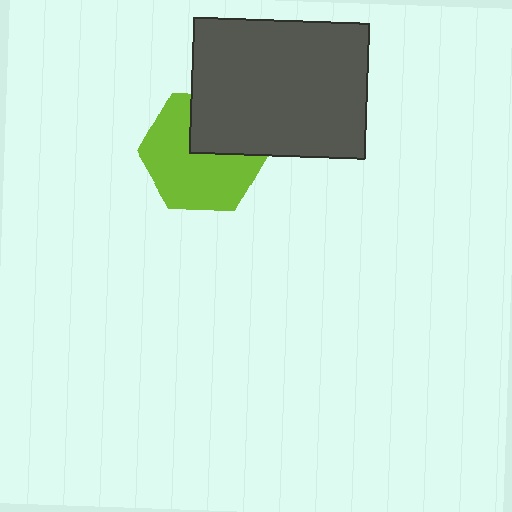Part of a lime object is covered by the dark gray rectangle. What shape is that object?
It is a hexagon.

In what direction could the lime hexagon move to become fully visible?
The lime hexagon could move down. That would shift it out from behind the dark gray rectangle entirely.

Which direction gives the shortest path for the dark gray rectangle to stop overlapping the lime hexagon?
Moving up gives the shortest separation.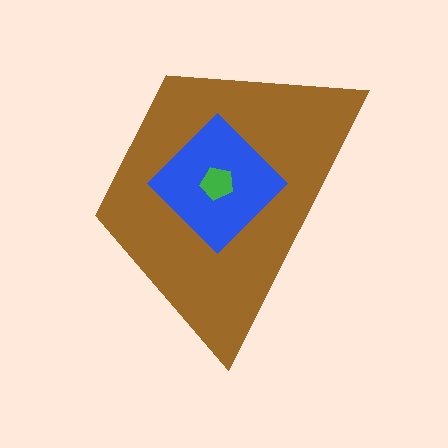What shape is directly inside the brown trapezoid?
The blue diamond.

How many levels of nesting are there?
3.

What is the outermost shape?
The brown trapezoid.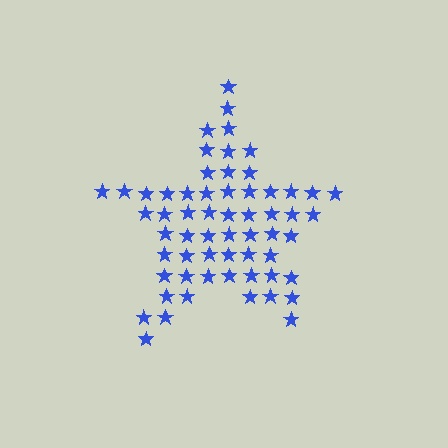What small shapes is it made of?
It is made of small stars.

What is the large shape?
The large shape is a star.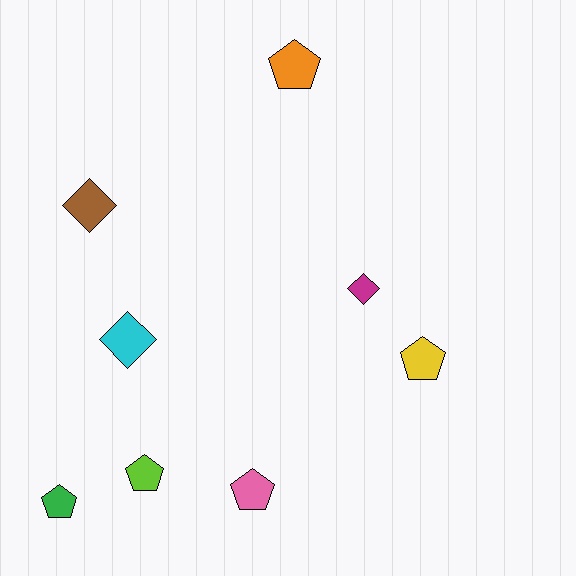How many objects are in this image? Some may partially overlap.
There are 8 objects.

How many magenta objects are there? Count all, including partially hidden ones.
There is 1 magenta object.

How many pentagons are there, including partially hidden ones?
There are 5 pentagons.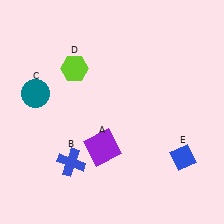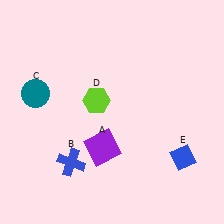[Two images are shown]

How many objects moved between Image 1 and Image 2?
1 object moved between the two images.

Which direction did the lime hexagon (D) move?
The lime hexagon (D) moved down.